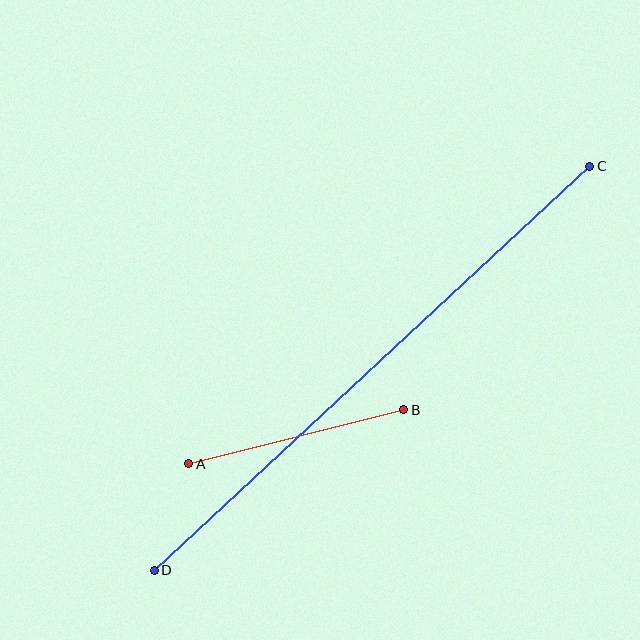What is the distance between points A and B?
The distance is approximately 221 pixels.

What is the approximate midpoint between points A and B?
The midpoint is at approximately (296, 437) pixels.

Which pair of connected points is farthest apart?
Points C and D are farthest apart.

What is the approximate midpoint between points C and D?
The midpoint is at approximately (372, 368) pixels.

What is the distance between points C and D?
The distance is approximately 594 pixels.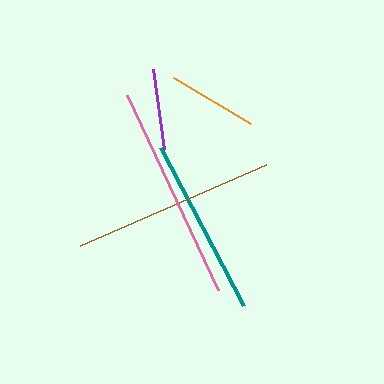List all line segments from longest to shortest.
From longest to shortest: pink, brown, teal, orange, purple.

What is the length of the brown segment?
The brown segment is approximately 204 pixels long.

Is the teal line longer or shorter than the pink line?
The pink line is longer than the teal line.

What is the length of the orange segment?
The orange segment is approximately 90 pixels long.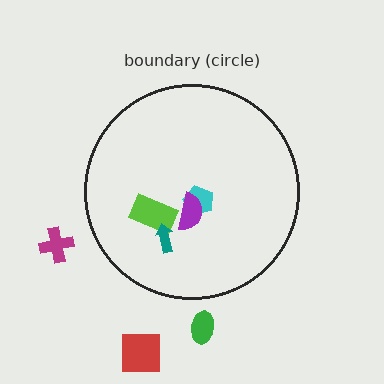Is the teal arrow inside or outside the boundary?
Inside.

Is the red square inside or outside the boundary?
Outside.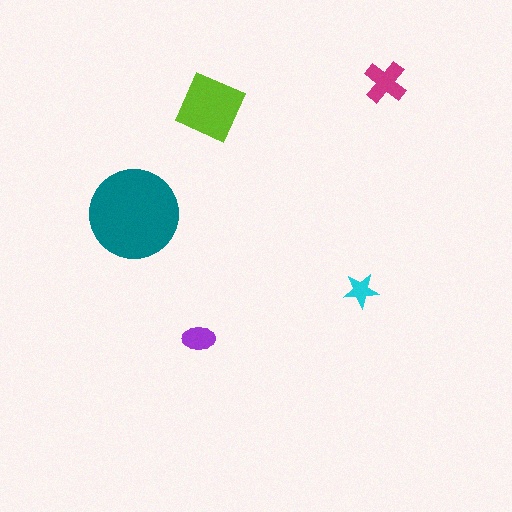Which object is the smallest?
The cyan star.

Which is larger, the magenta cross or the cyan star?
The magenta cross.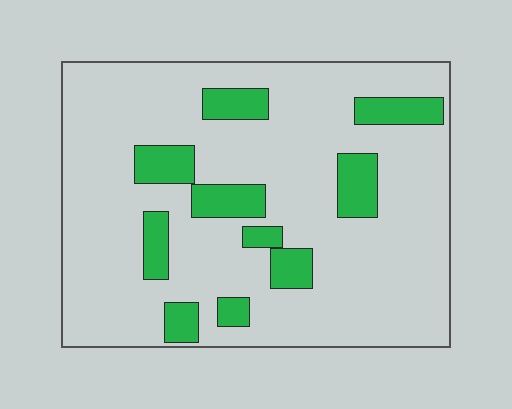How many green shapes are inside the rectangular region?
10.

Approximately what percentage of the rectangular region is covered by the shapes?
Approximately 15%.